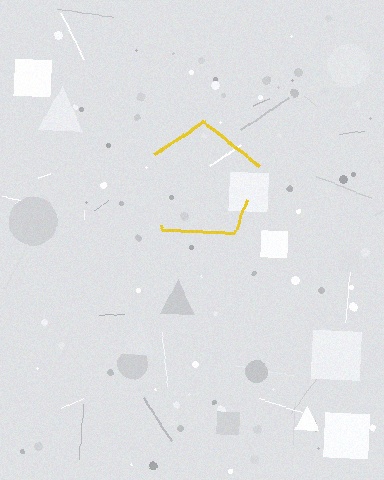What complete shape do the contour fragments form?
The contour fragments form a pentagon.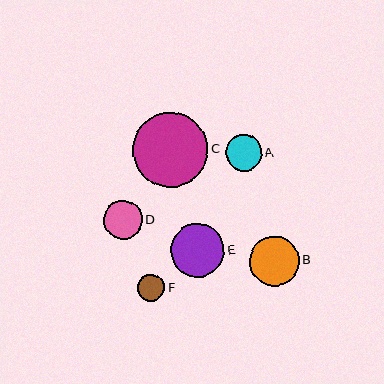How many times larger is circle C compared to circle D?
Circle C is approximately 1.9 times the size of circle D.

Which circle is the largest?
Circle C is the largest with a size of approximately 75 pixels.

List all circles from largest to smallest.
From largest to smallest: C, E, B, D, A, F.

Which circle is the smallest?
Circle F is the smallest with a size of approximately 27 pixels.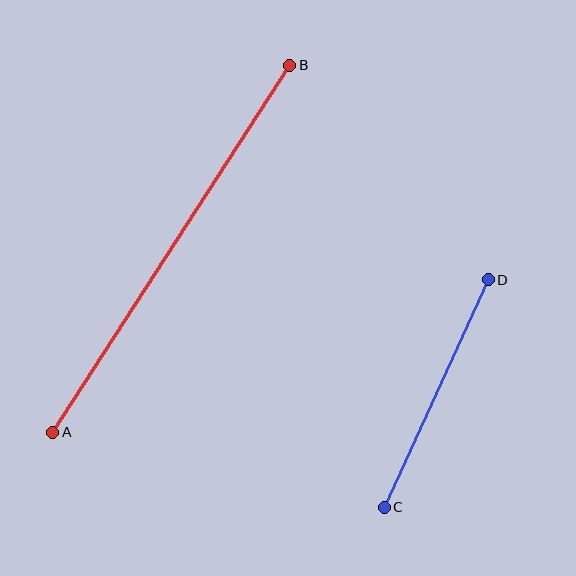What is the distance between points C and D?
The distance is approximately 250 pixels.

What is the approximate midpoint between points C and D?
The midpoint is at approximately (436, 394) pixels.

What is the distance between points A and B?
The distance is approximately 437 pixels.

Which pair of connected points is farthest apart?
Points A and B are farthest apart.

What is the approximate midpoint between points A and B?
The midpoint is at approximately (171, 249) pixels.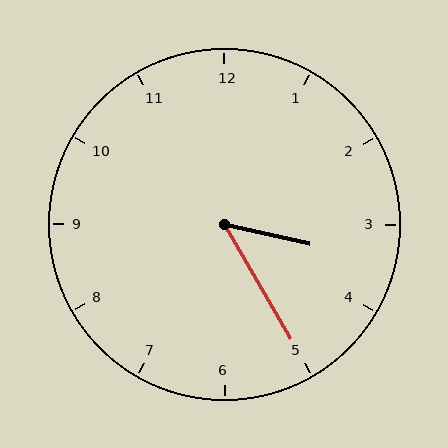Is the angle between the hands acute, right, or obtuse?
It is acute.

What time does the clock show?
3:25.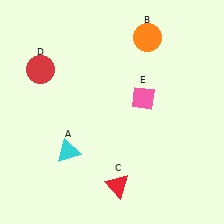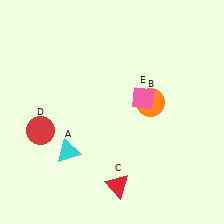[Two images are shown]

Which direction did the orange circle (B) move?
The orange circle (B) moved down.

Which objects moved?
The objects that moved are: the orange circle (B), the red circle (D).